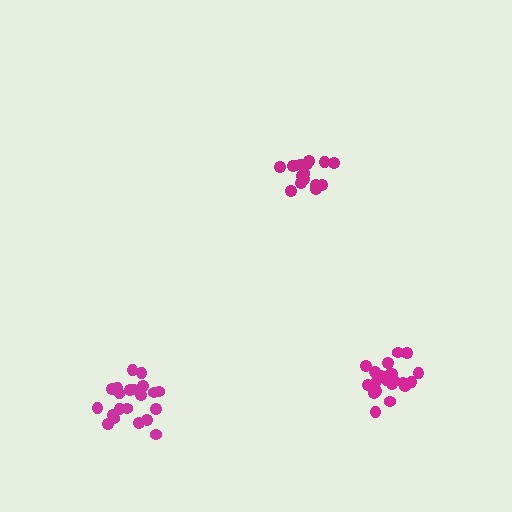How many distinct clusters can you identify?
There are 3 distinct clusters.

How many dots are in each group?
Group 1: 17 dots, Group 2: 21 dots, Group 3: 21 dots (59 total).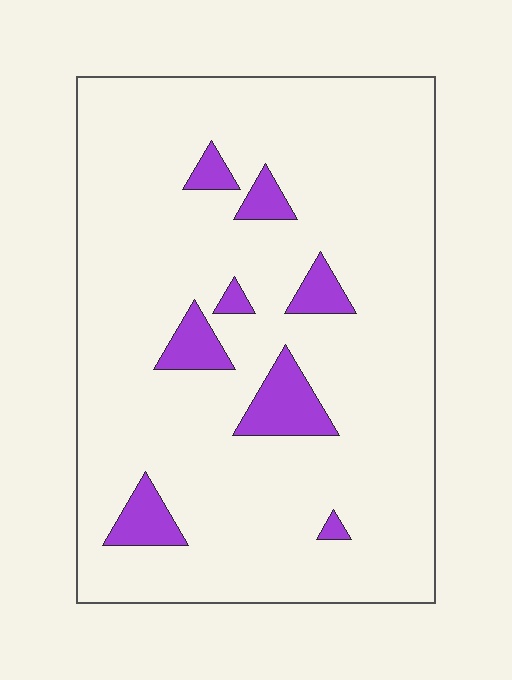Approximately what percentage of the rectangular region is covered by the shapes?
Approximately 10%.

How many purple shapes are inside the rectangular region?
8.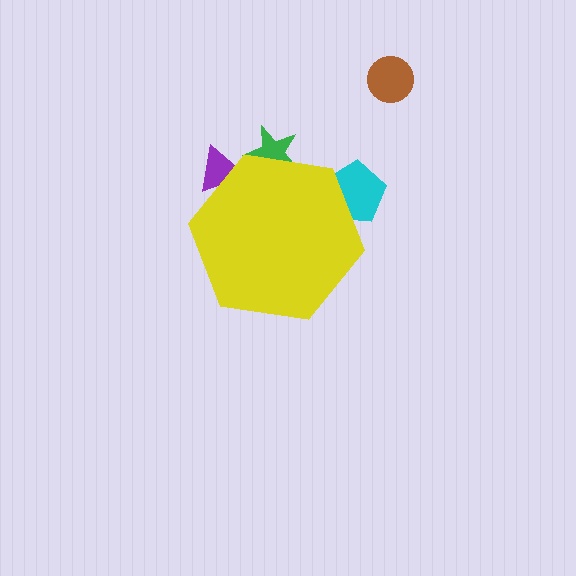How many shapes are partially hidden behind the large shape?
3 shapes are partially hidden.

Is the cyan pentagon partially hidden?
Yes, the cyan pentagon is partially hidden behind the yellow hexagon.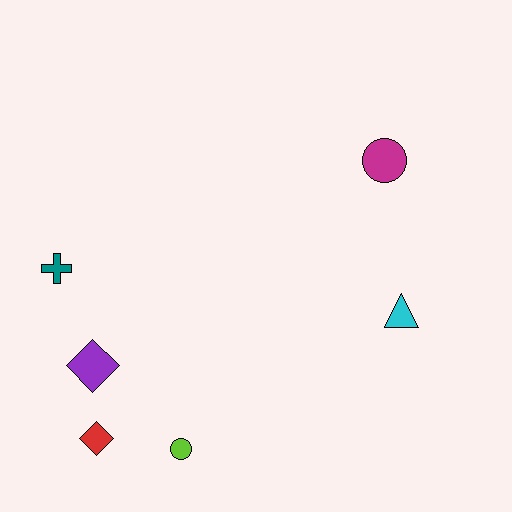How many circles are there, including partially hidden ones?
There are 2 circles.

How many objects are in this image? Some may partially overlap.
There are 6 objects.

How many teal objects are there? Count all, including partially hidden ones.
There is 1 teal object.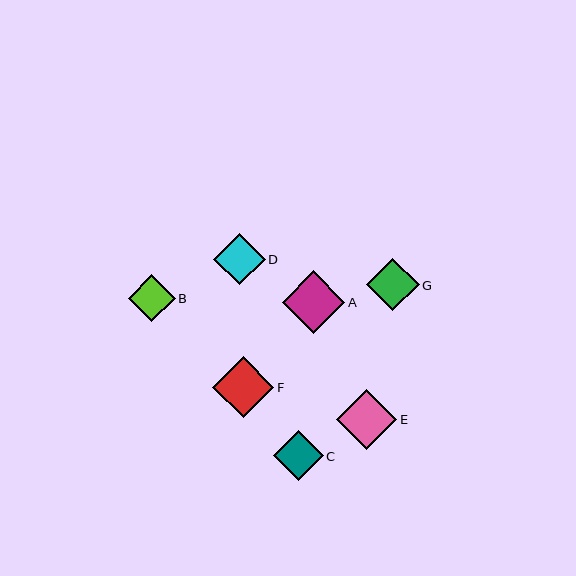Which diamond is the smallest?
Diamond B is the smallest with a size of approximately 47 pixels.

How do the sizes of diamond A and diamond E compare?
Diamond A and diamond E are approximately the same size.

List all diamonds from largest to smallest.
From largest to smallest: A, F, E, G, D, C, B.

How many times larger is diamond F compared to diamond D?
Diamond F is approximately 1.2 times the size of diamond D.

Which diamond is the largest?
Diamond A is the largest with a size of approximately 63 pixels.